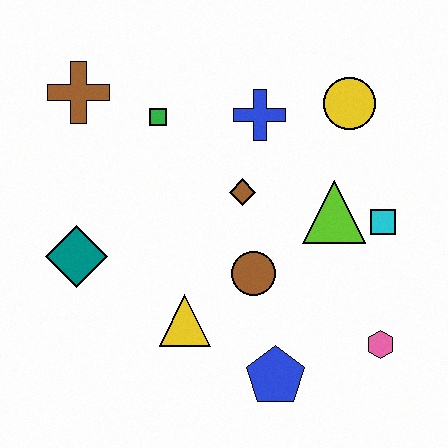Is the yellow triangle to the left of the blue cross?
Yes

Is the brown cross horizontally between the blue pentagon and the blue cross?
No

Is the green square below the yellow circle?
Yes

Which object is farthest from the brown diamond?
The pink hexagon is farthest from the brown diamond.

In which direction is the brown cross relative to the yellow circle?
The brown cross is to the left of the yellow circle.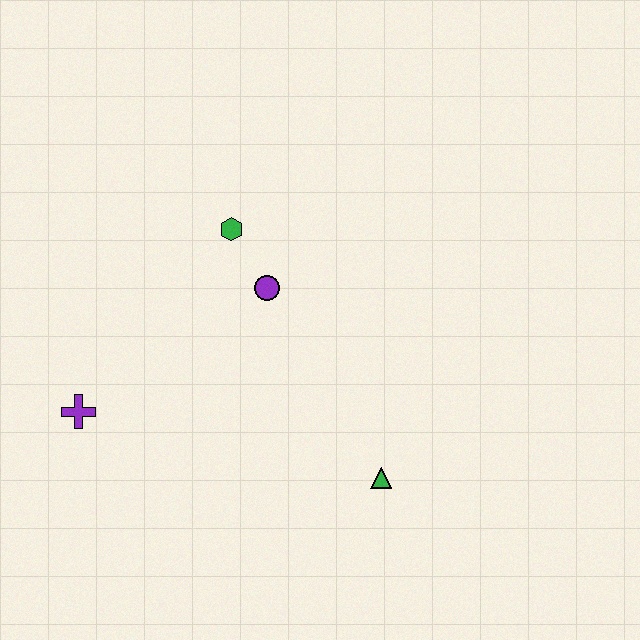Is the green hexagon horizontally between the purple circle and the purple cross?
Yes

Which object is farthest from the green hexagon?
The green triangle is farthest from the green hexagon.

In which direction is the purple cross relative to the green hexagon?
The purple cross is below the green hexagon.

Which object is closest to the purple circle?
The green hexagon is closest to the purple circle.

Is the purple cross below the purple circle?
Yes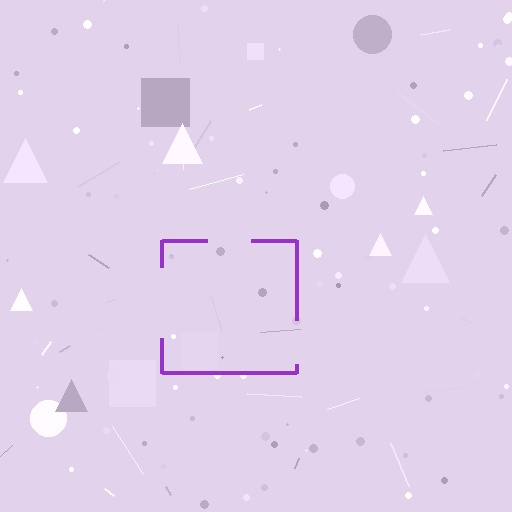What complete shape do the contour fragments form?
The contour fragments form a square.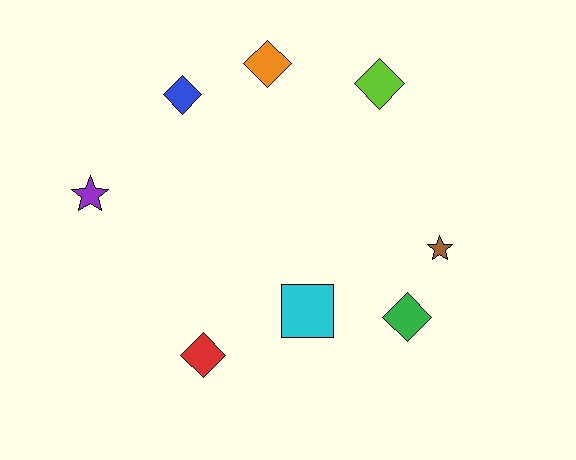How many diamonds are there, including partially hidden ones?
There are 5 diamonds.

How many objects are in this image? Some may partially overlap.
There are 8 objects.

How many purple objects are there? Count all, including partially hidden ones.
There is 1 purple object.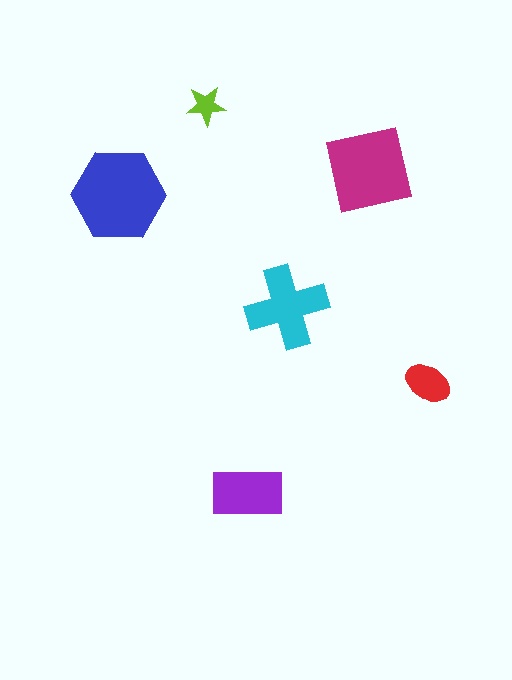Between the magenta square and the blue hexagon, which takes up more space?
The blue hexagon.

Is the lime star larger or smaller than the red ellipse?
Smaller.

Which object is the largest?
The blue hexagon.